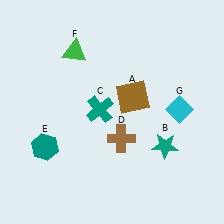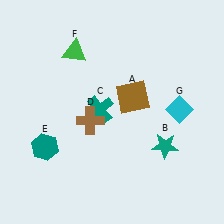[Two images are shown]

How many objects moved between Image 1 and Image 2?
1 object moved between the two images.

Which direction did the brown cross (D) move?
The brown cross (D) moved left.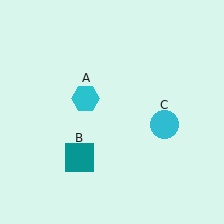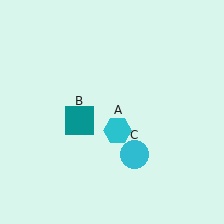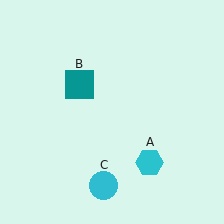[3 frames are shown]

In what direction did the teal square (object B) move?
The teal square (object B) moved up.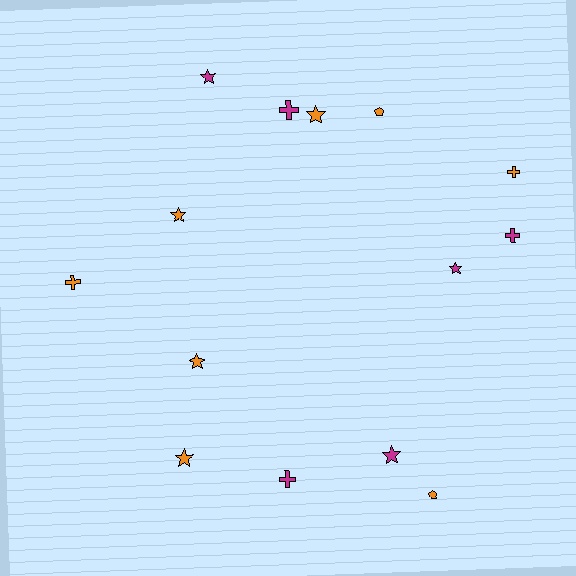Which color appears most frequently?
Orange, with 8 objects.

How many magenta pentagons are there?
There are no magenta pentagons.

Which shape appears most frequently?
Star, with 7 objects.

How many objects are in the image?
There are 14 objects.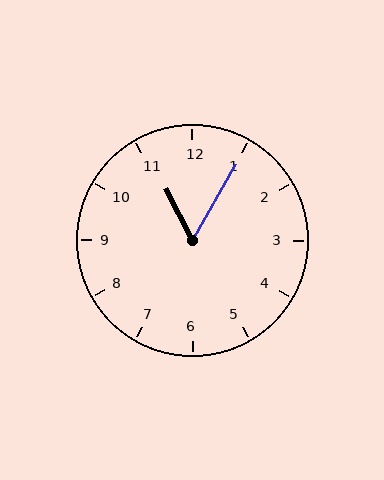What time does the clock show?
11:05.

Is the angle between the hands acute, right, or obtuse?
It is acute.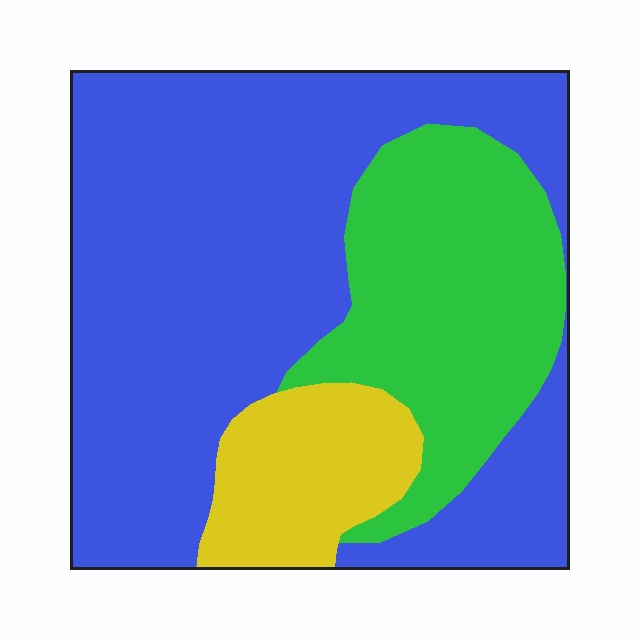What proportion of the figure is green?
Green covers roughly 25% of the figure.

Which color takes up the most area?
Blue, at roughly 60%.